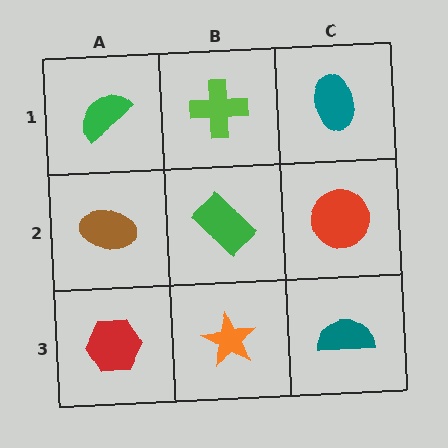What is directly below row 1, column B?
A green rectangle.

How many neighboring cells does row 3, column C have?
2.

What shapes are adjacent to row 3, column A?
A brown ellipse (row 2, column A), an orange star (row 3, column B).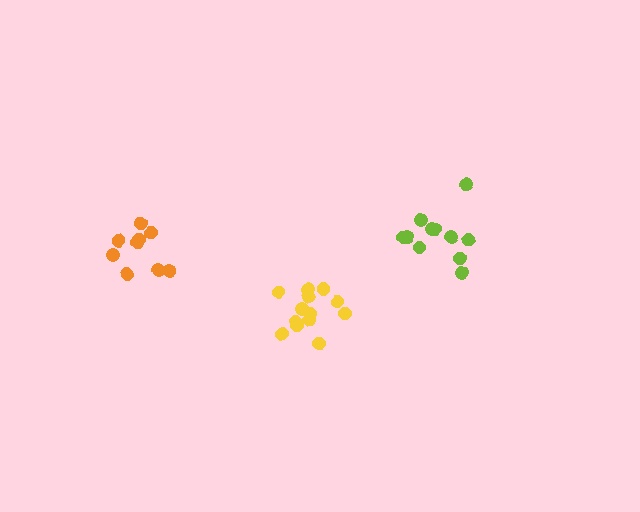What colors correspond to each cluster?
The clusters are colored: lime, yellow, orange.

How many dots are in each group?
Group 1: 11 dots, Group 2: 13 dots, Group 3: 9 dots (33 total).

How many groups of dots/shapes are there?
There are 3 groups.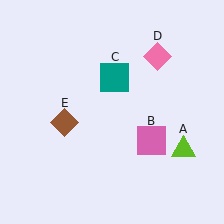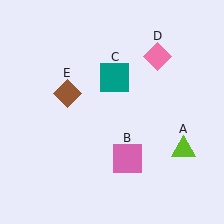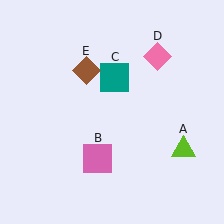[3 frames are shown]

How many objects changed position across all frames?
2 objects changed position: pink square (object B), brown diamond (object E).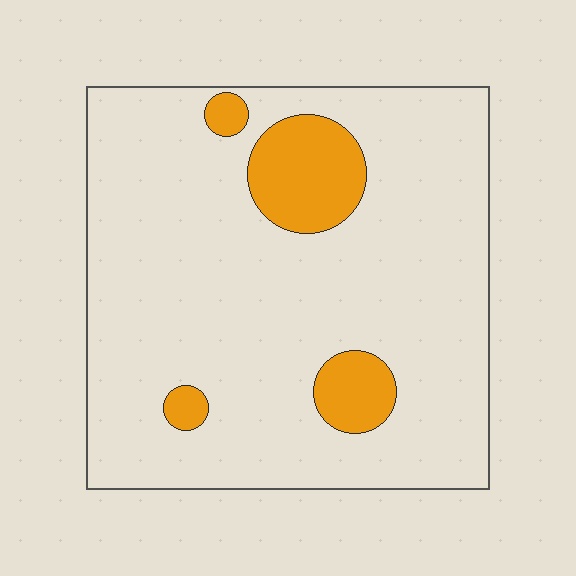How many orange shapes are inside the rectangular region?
4.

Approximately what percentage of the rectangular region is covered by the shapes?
Approximately 10%.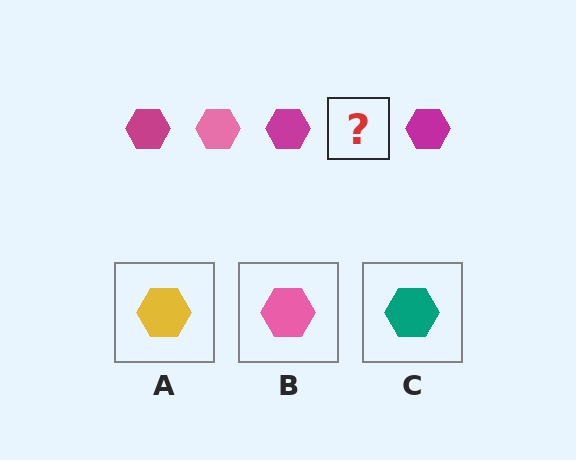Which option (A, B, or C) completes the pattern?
B.